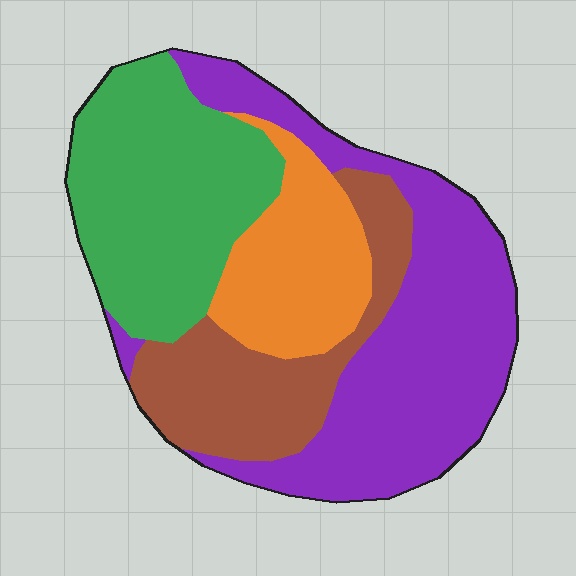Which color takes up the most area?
Purple, at roughly 35%.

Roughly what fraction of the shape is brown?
Brown covers roughly 20% of the shape.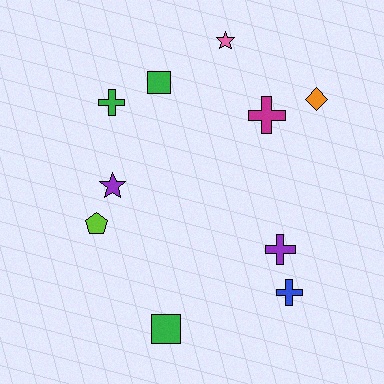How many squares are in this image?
There are 2 squares.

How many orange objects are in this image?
There is 1 orange object.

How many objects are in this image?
There are 10 objects.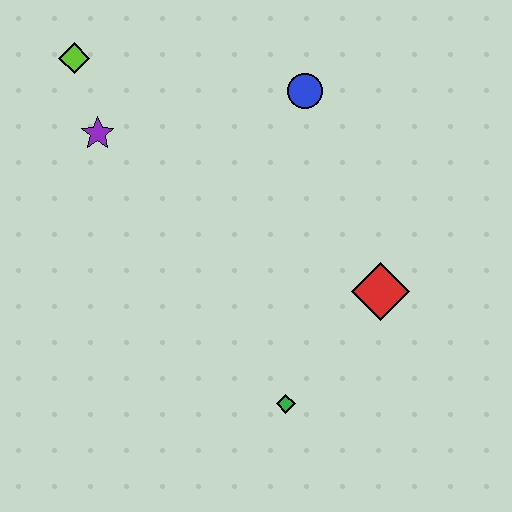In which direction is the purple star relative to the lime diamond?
The purple star is below the lime diamond.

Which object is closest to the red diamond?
The green diamond is closest to the red diamond.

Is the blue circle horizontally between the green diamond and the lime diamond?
No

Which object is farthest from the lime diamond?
The green diamond is farthest from the lime diamond.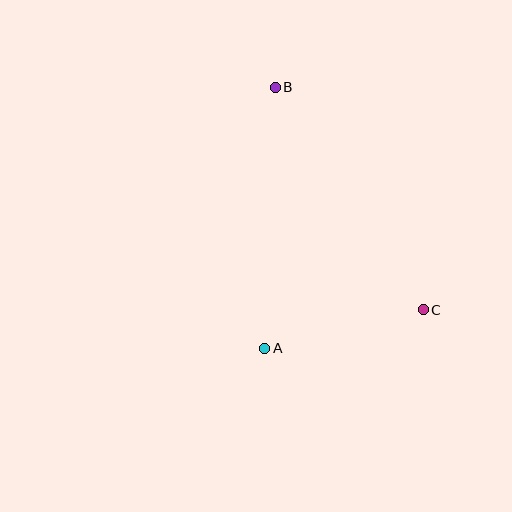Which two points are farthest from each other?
Points B and C are farthest from each other.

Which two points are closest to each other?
Points A and C are closest to each other.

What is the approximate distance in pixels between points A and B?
The distance between A and B is approximately 261 pixels.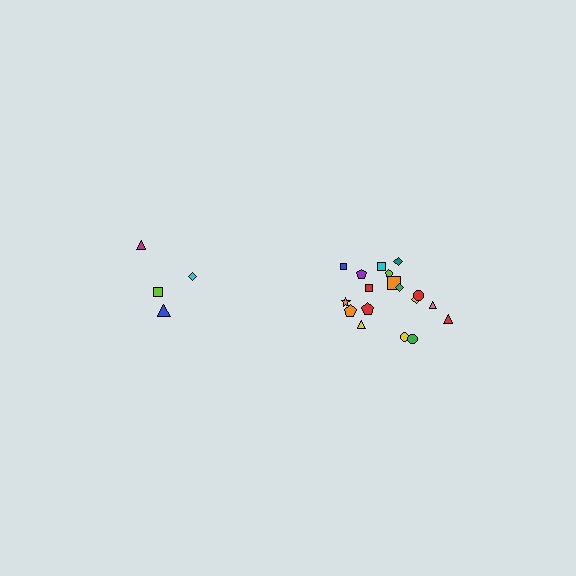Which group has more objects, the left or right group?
The right group.